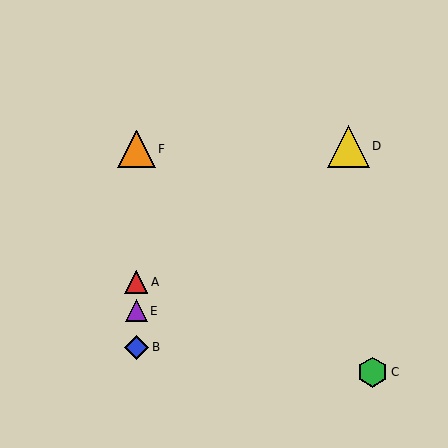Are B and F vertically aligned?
Yes, both are at x≈136.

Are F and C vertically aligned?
No, F is at x≈136 and C is at x≈373.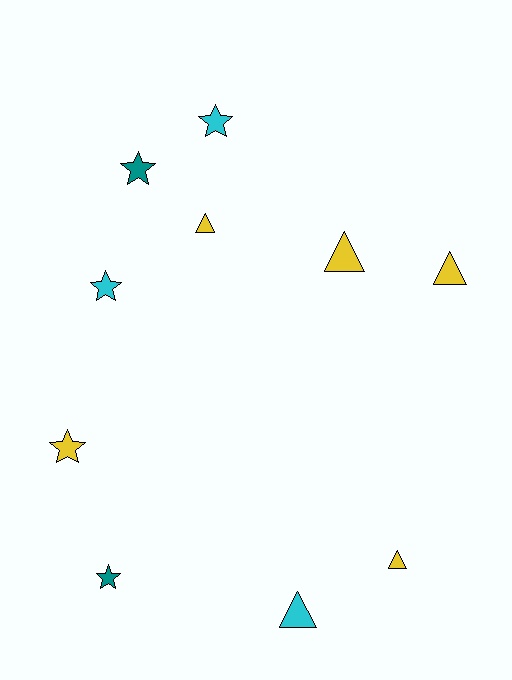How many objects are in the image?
There are 10 objects.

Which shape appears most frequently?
Triangle, with 5 objects.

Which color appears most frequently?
Yellow, with 5 objects.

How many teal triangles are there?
There are no teal triangles.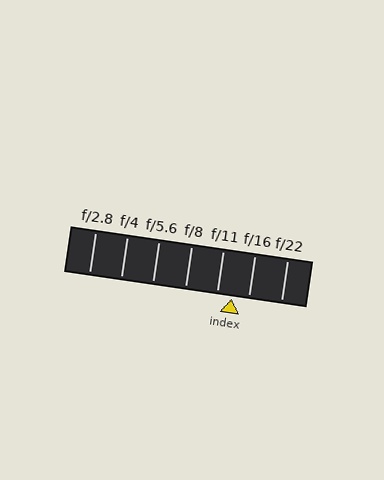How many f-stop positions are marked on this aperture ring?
There are 7 f-stop positions marked.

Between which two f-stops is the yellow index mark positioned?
The index mark is between f/11 and f/16.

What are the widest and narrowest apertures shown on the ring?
The widest aperture shown is f/2.8 and the narrowest is f/22.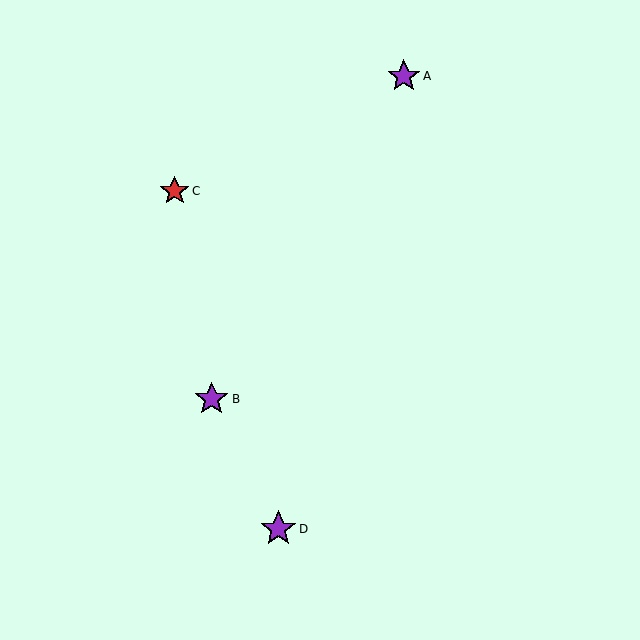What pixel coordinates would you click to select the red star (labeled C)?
Click at (175, 191) to select the red star C.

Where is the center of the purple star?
The center of the purple star is at (278, 529).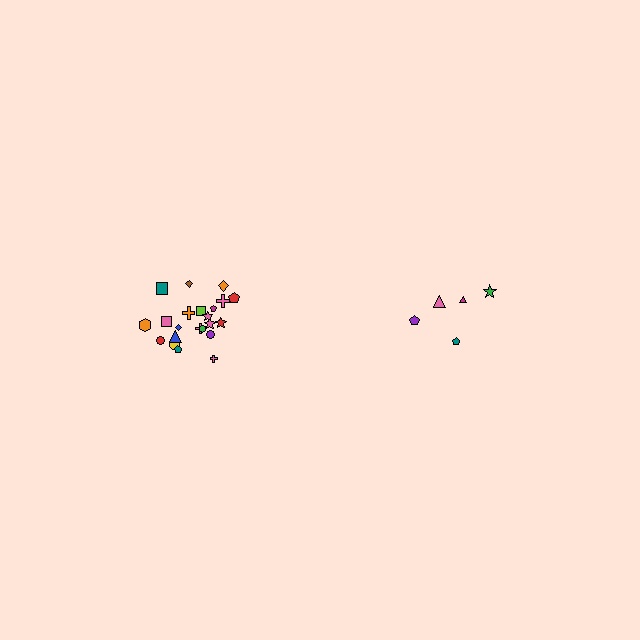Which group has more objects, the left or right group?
The left group.